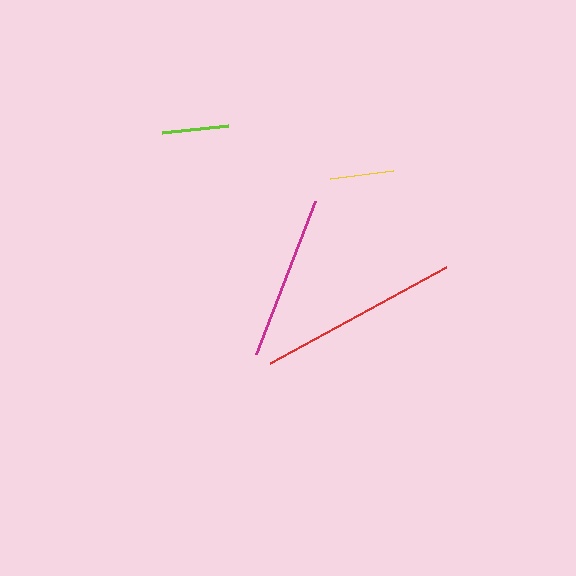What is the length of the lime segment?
The lime segment is approximately 67 pixels long.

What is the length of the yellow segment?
The yellow segment is approximately 64 pixels long.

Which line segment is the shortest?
The yellow line is the shortest at approximately 64 pixels.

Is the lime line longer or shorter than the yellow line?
The lime line is longer than the yellow line.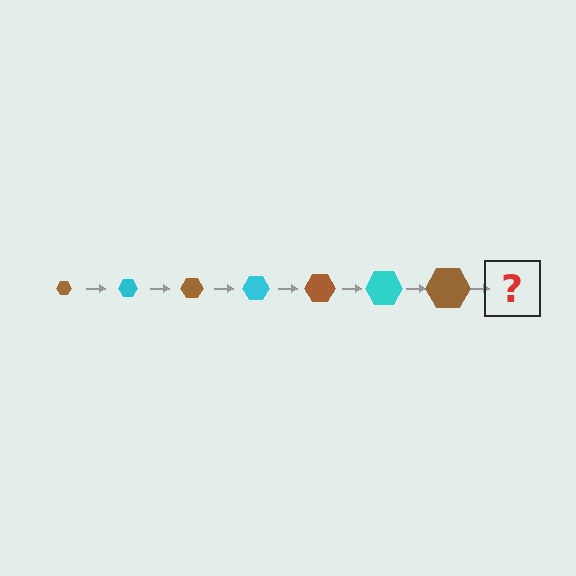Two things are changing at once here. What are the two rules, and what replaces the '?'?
The two rules are that the hexagon grows larger each step and the color cycles through brown and cyan. The '?' should be a cyan hexagon, larger than the previous one.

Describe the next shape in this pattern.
It should be a cyan hexagon, larger than the previous one.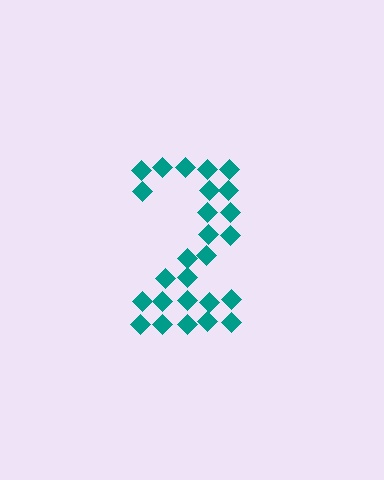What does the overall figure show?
The overall figure shows the digit 2.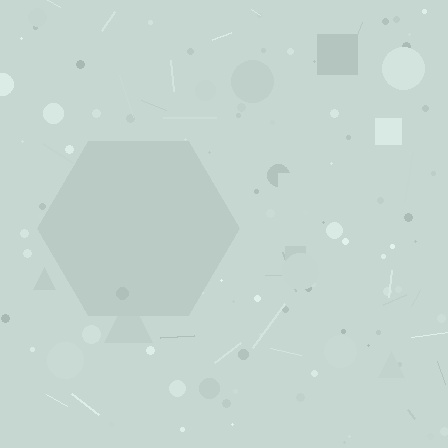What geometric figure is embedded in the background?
A hexagon is embedded in the background.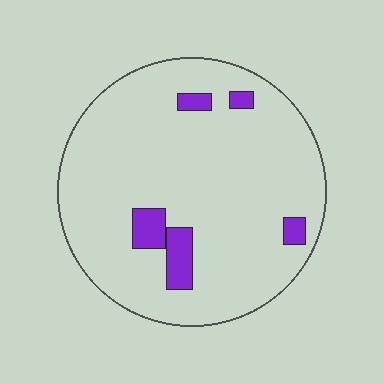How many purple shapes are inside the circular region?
5.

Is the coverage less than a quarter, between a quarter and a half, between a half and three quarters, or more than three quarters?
Less than a quarter.